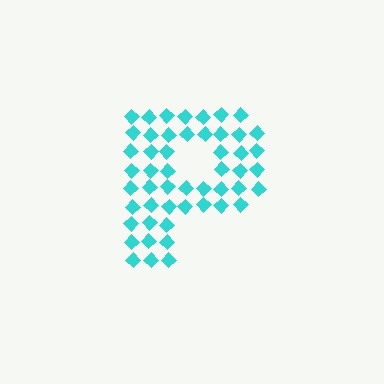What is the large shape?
The large shape is the letter P.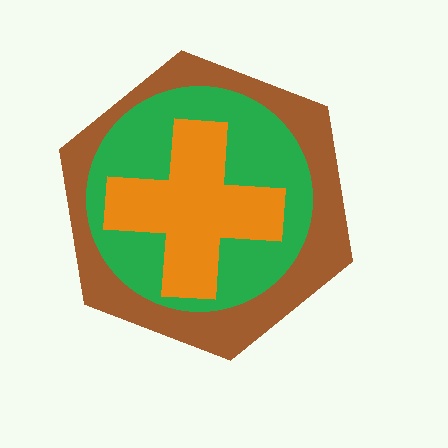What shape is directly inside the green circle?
The orange cross.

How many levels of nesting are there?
3.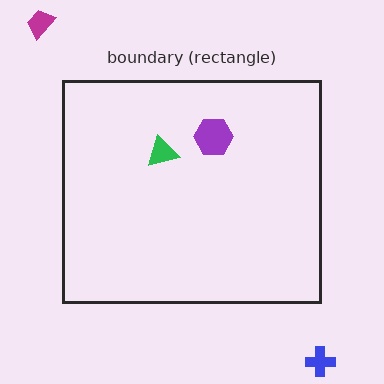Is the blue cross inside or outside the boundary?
Outside.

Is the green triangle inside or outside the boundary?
Inside.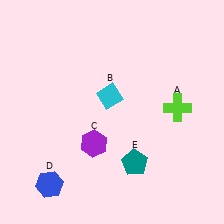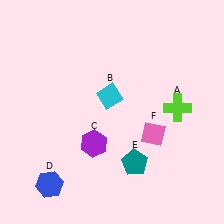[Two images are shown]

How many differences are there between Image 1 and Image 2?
There is 1 difference between the two images.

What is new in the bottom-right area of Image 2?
A pink diamond (F) was added in the bottom-right area of Image 2.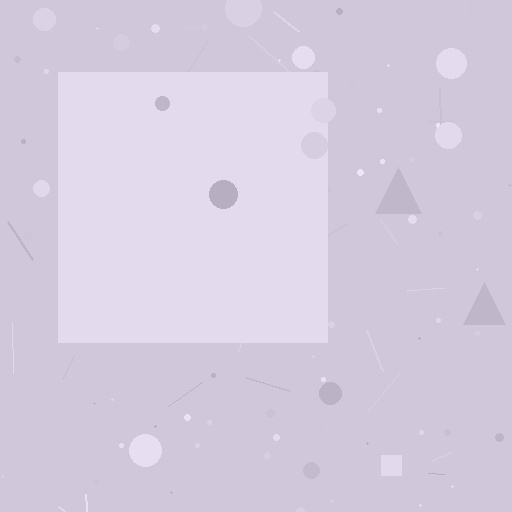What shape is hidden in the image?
A square is hidden in the image.